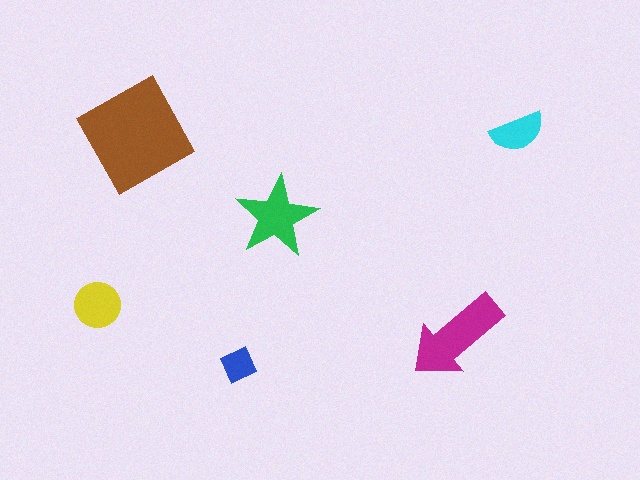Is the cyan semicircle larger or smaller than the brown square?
Smaller.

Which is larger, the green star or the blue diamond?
The green star.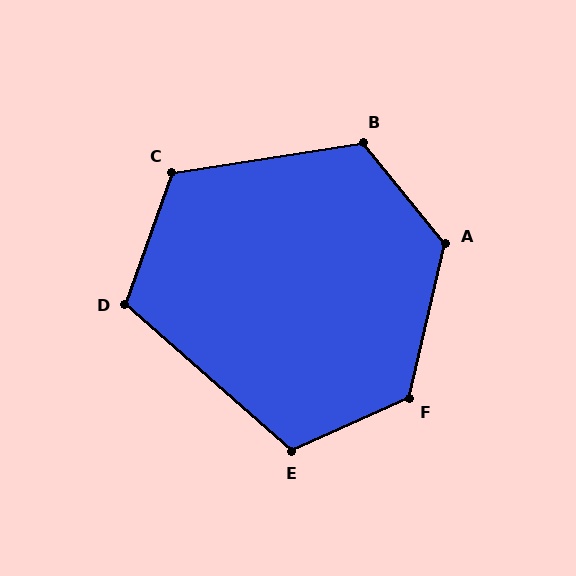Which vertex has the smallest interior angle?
D, at approximately 112 degrees.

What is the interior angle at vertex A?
Approximately 128 degrees (obtuse).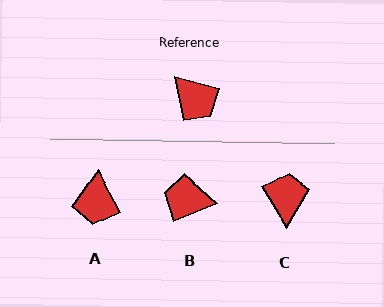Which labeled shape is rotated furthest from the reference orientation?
B, about 143 degrees away.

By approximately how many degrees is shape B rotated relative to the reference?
Approximately 143 degrees clockwise.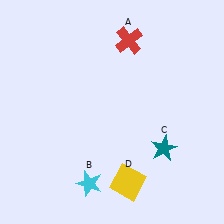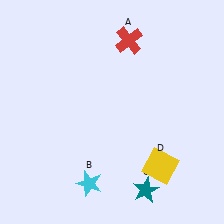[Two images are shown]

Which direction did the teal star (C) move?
The teal star (C) moved down.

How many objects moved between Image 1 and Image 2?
2 objects moved between the two images.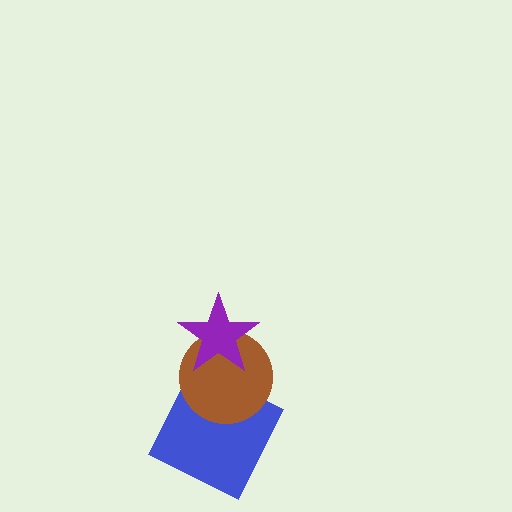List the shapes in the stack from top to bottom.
From top to bottom: the purple star, the brown circle, the blue square.